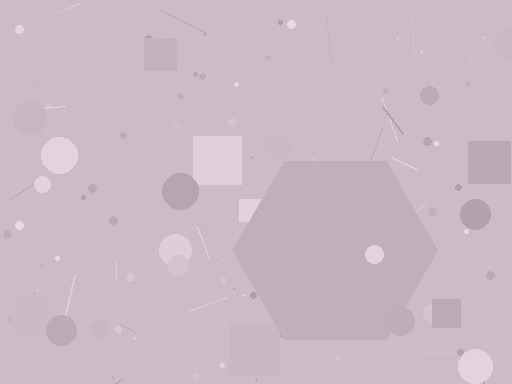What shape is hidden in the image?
A hexagon is hidden in the image.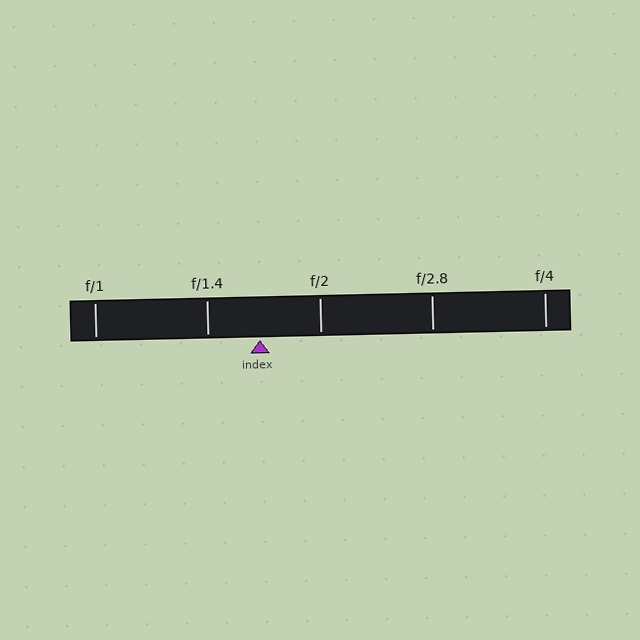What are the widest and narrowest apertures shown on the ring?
The widest aperture shown is f/1 and the narrowest is f/4.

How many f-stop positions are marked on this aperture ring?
There are 5 f-stop positions marked.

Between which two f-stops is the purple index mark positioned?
The index mark is between f/1.4 and f/2.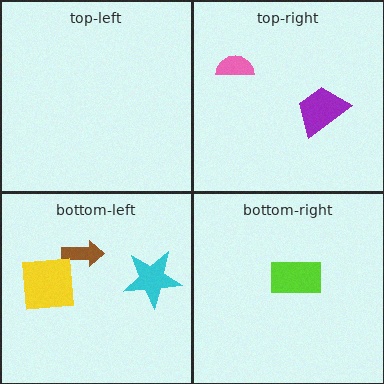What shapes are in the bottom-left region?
The brown arrow, the cyan star, the yellow square.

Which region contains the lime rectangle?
The bottom-right region.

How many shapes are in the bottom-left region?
3.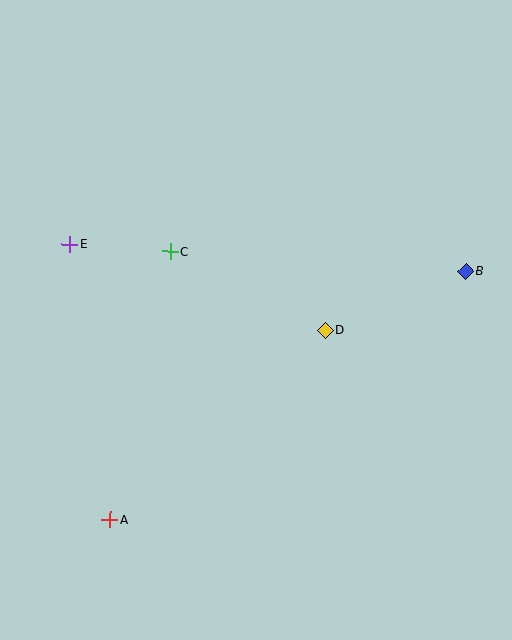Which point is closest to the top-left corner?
Point E is closest to the top-left corner.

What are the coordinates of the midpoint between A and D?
The midpoint between A and D is at (218, 425).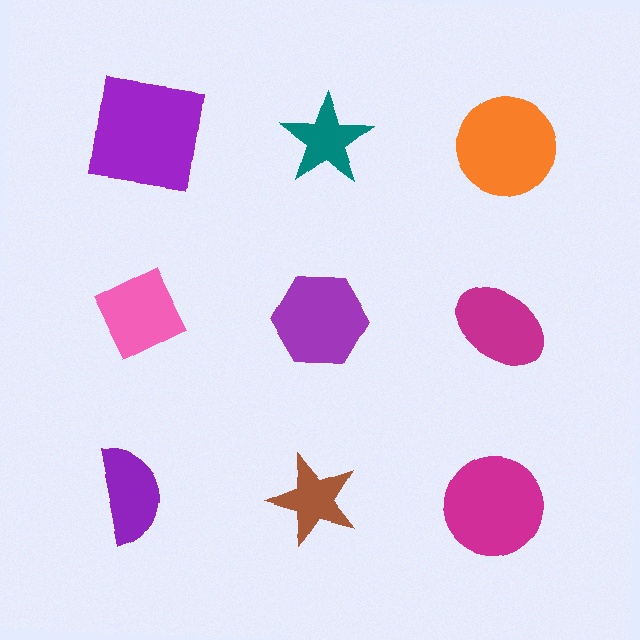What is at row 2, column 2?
A purple hexagon.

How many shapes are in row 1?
3 shapes.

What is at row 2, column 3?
A magenta ellipse.